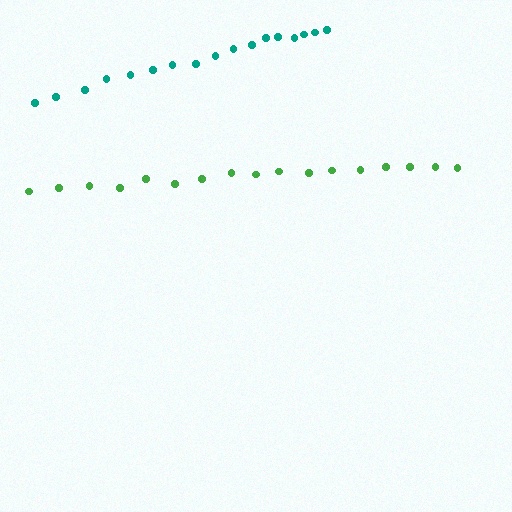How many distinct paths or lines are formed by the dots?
There are 2 distinct paths.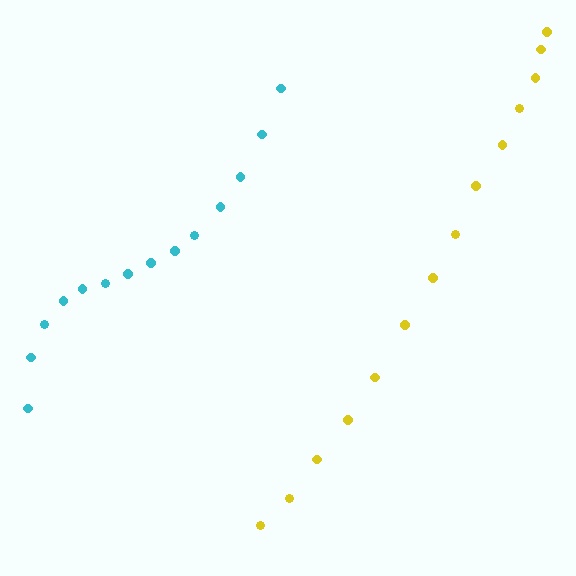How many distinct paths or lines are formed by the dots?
There are 2 distinct paths.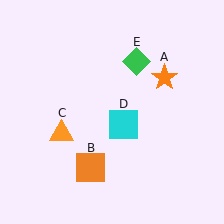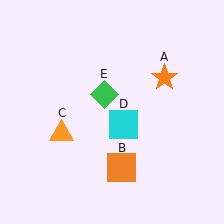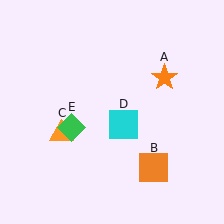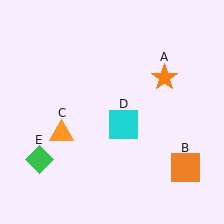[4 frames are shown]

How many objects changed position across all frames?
2 objects changed position: orange square (object B), green diamond (object E).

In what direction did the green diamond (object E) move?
The green diamond (object E) moved down and to the left.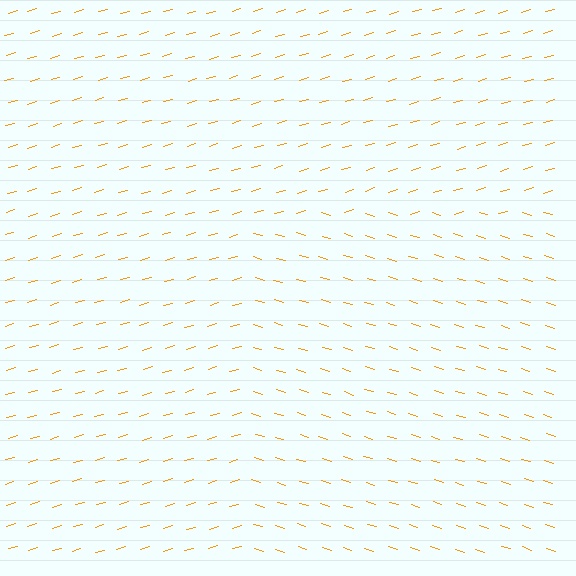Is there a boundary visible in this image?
Yes, there is a texture boundary formed by a change in line orientation.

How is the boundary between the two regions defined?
The boundary is defined purely by a change in line orientation (approximately 33 degrees difference). All lines are the same color and thickness.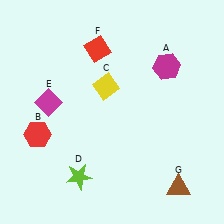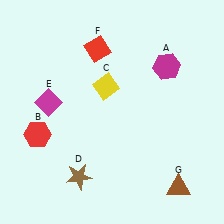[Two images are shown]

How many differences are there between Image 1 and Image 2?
There is 1 difference between the two images.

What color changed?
The star (D) changed from lime in Image 1 to brown in Image 2.